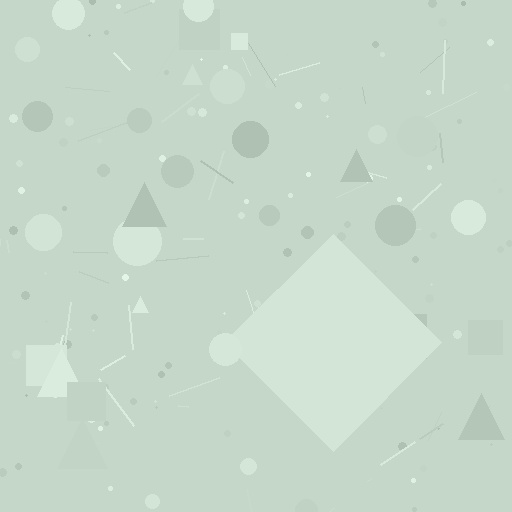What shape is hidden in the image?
A diamond is hidden in the image.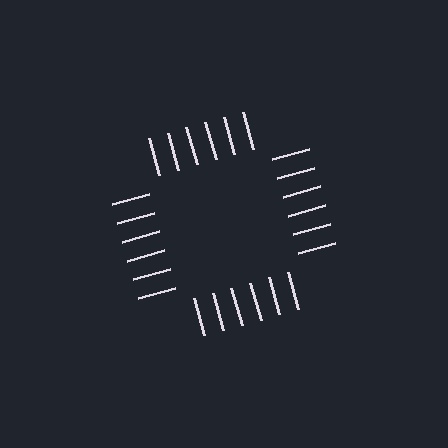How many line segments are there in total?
24 — 6 along each of the 4 edges.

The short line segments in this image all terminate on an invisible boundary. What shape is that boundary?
An illusory square — the line segments terminate on its edges but no continuous stroke is drawn.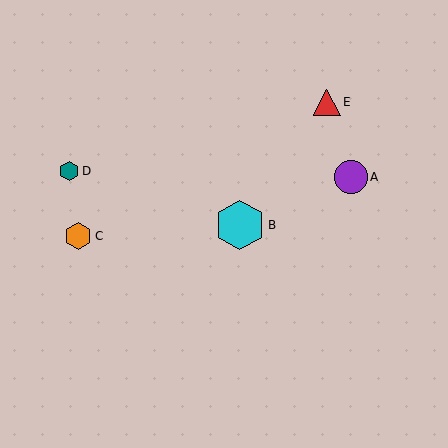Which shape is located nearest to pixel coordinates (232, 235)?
The cyan hexagon (labeled B) at (240, 225) is nearest to that location.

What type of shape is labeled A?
Shape A is a purple circle.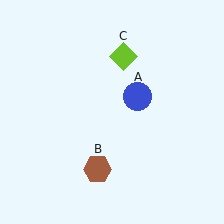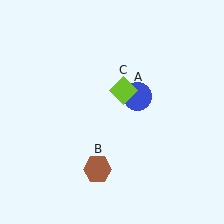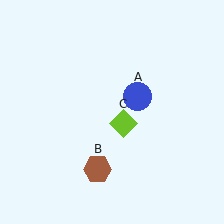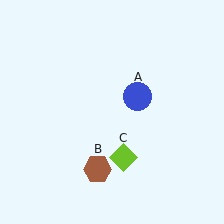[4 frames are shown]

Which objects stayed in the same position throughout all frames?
Blue circle (object A) and brown hexagon (object B) remained stationary.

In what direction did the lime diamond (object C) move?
The lime diamond (object C) moved down.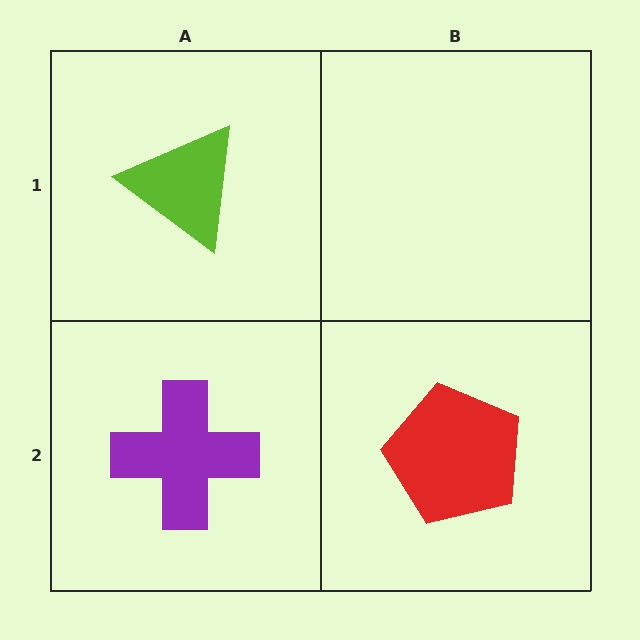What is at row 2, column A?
A purple cross.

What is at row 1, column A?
A lime triangle.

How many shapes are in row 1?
1 shape.